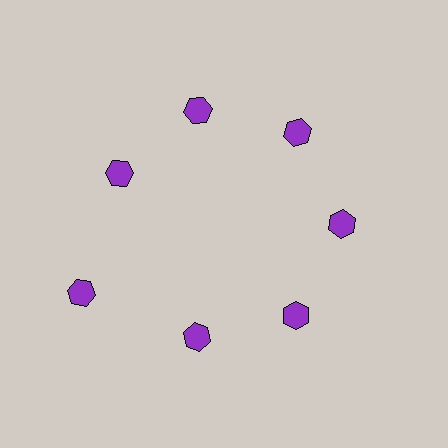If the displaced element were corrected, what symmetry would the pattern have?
It would have 7-fold rotational symmetry — the pattern would map onto itself every 51 degrees.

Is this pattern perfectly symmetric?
No. The 7 purple hexagons are arranged in a ring, but one element near the 8 o'clock position is pushed outward from the center, breaking the 7-fold rotational symmetry.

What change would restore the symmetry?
The symmetry would be restored by moving it inward, back onto the ring so that all 7 hexagons sit at equal angles and equal distance from the center.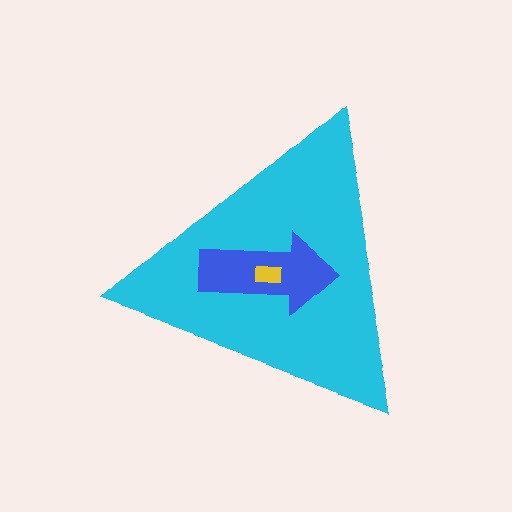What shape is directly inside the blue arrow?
The yellow rectangle.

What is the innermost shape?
The yellow rectangle.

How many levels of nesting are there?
3.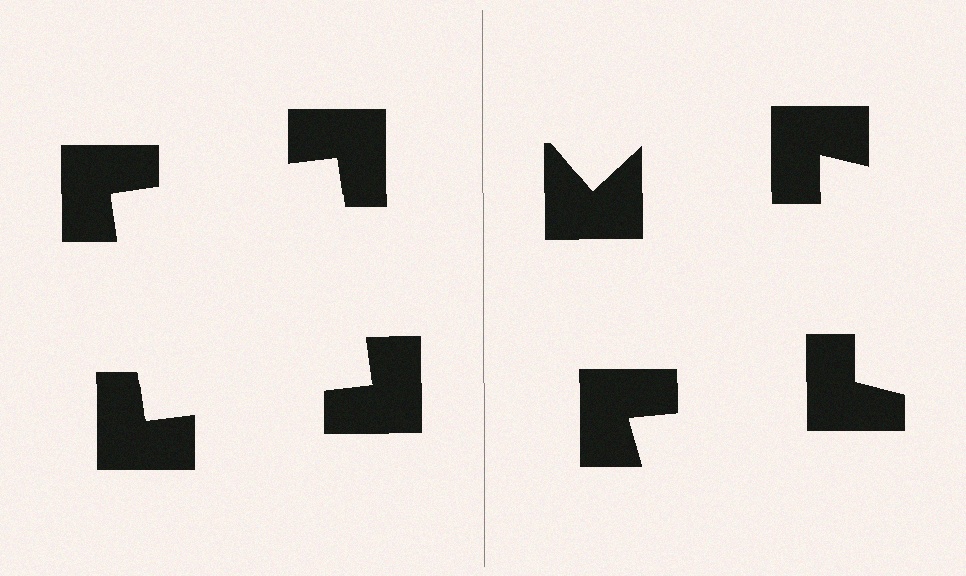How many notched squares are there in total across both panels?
8 — 4 on each side.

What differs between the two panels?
The notched squares are positioned identically on both sides; only the wedge orientations differ. On the left they align to a square; on the right they are misaligned.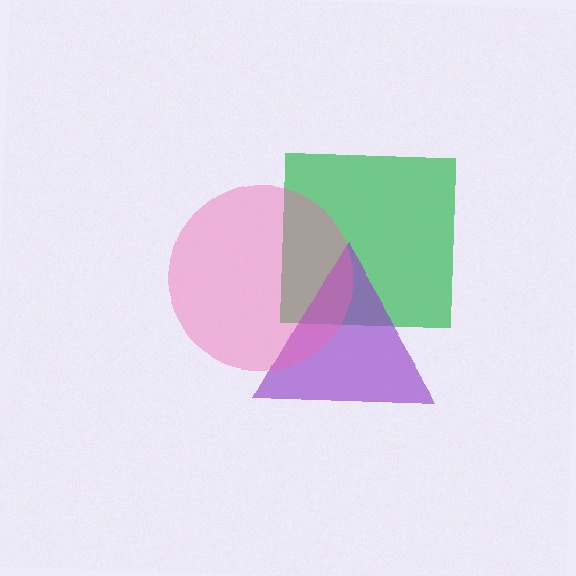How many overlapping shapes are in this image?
There are 3 overlapping shapes in the image.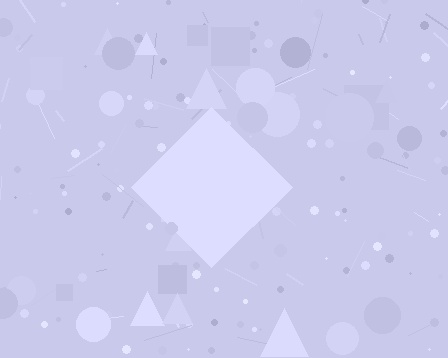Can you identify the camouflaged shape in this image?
The camouflaged shape is a diamond.